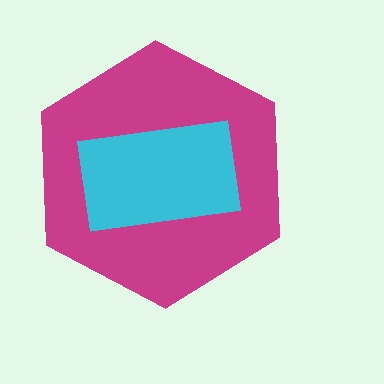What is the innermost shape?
The cyan rectangle.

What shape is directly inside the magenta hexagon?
The cyan rectangle.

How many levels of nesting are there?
2.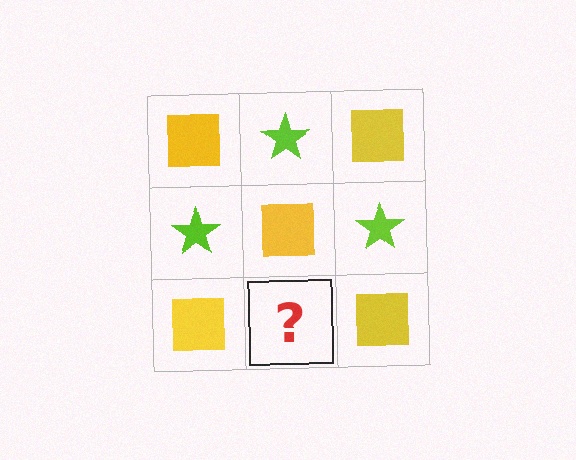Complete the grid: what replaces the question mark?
The question mark should be replaced with a lime star.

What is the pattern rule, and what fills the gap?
The rule is that it alternates yellow square and lime star in a checkerboard pattern. The gap should be filled with a lime star.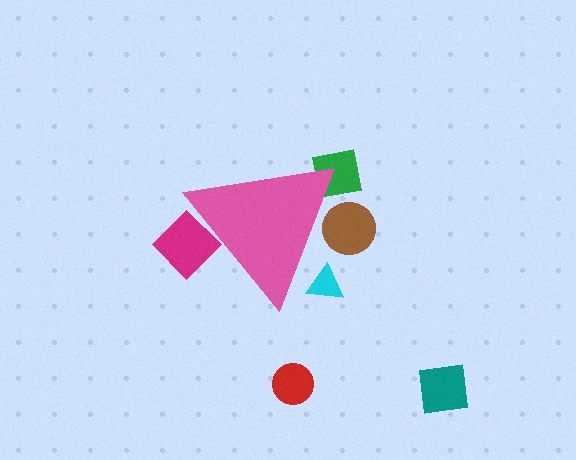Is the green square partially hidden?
Yes, the green square is partially hidden behind the pink triangle.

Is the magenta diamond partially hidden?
Yes, the magenta diamond is partially hidden behind the pink triangle.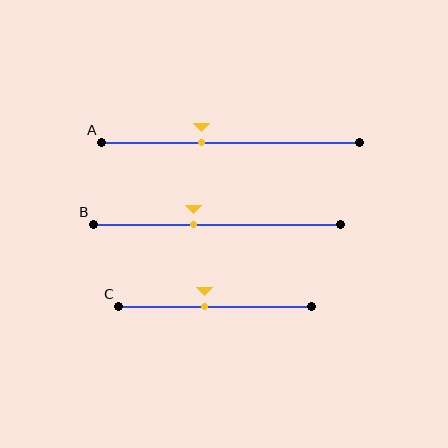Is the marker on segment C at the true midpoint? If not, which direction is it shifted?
No, the marker on segment C is shifted to the left by about 6% of the segment length.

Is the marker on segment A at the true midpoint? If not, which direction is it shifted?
No, the marker on segment A is shifted to the left by about 11% of the segment length.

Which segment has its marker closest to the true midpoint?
Segment C has its marker closest to the true midpoint.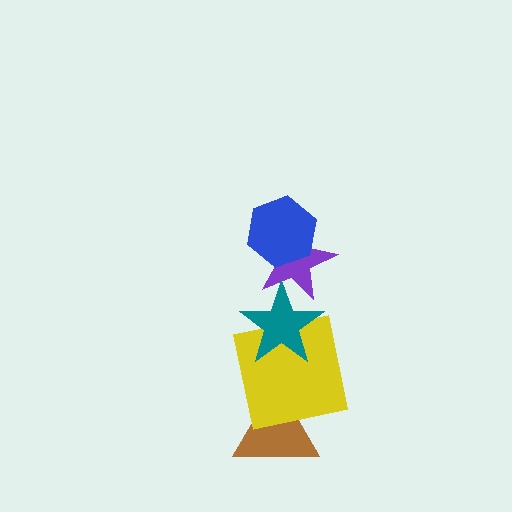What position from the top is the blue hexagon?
The blue hexagon is 1st from the top.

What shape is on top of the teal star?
The purple star is on top of the teal star.